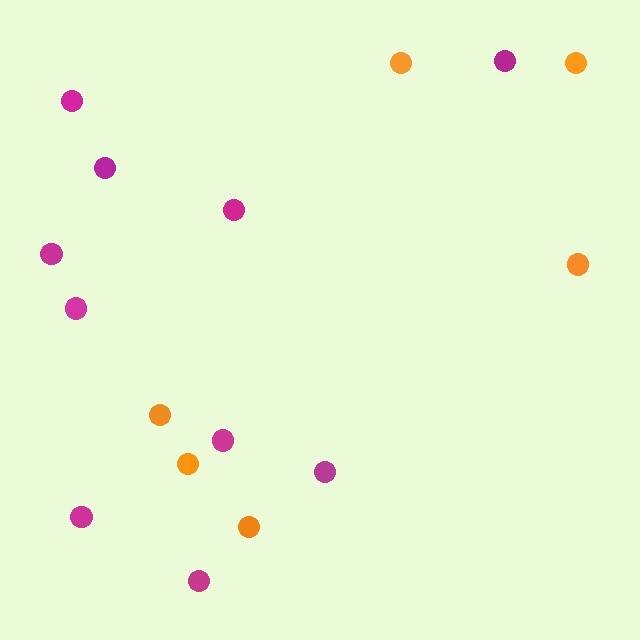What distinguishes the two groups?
There are 2 groups: one group of magenta circles (10) and one group of orange circles (6).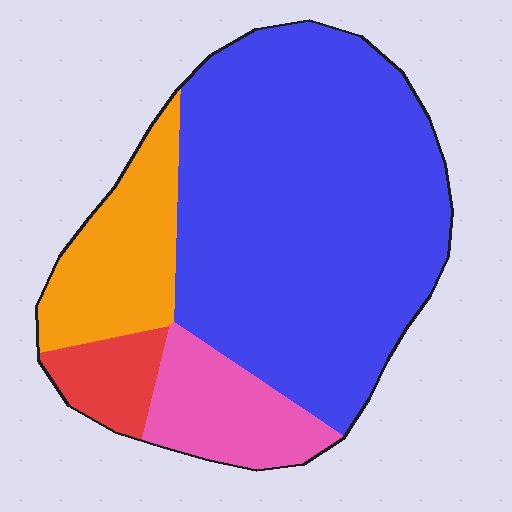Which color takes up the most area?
Blue, at roughly 65%.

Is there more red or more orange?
Orange.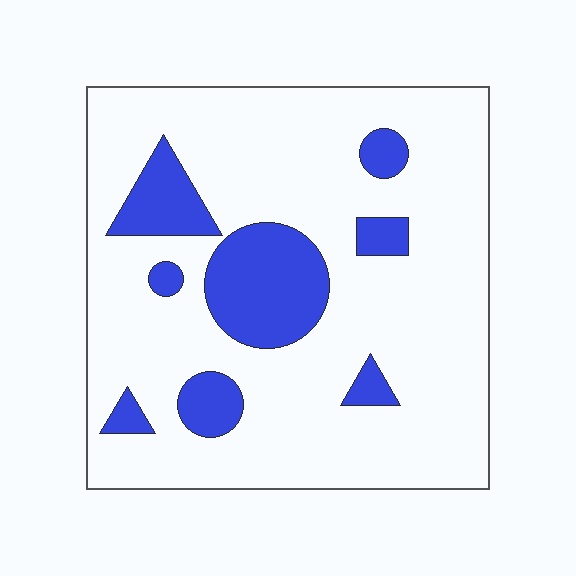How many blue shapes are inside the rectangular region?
8.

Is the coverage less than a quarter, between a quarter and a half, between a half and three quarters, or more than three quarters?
Less than a quarter.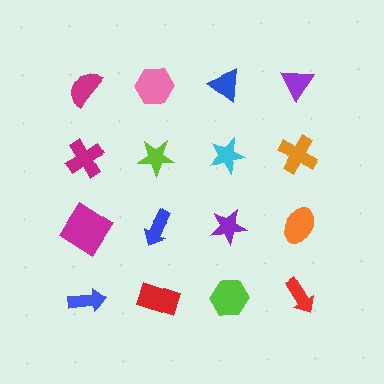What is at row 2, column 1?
A magenta cross.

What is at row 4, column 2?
A red rectangle.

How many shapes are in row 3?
4 shapes.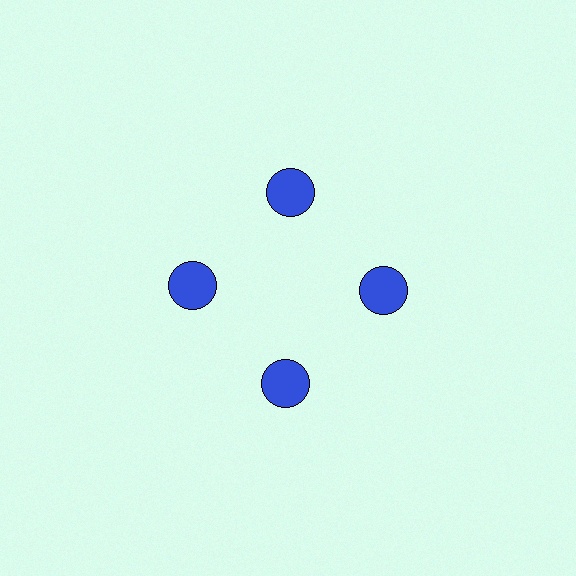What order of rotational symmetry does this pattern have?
This pattern has 4-fold rotational symmetry.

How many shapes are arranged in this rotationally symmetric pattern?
There are 4 shapes, arranged in 4 groups of 1.